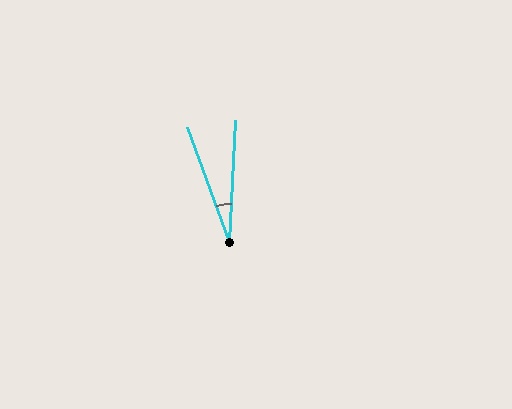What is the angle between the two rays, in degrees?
Approximately 23 degrees.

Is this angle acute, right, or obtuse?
It is acute.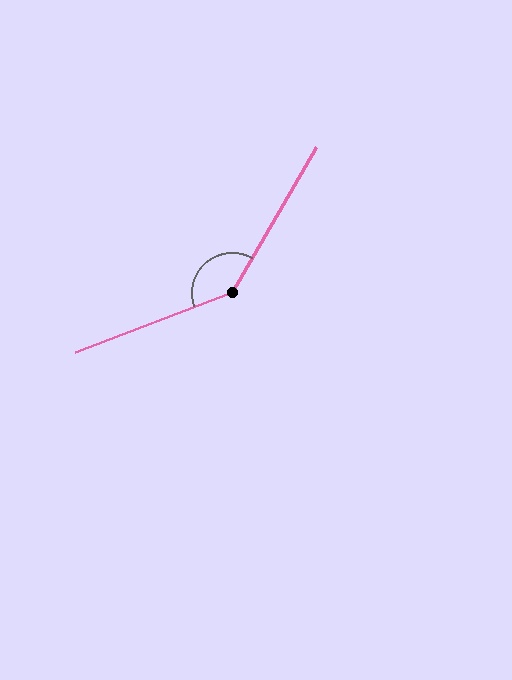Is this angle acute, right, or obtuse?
It is obtuse.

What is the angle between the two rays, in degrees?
Approximately 141 degrees.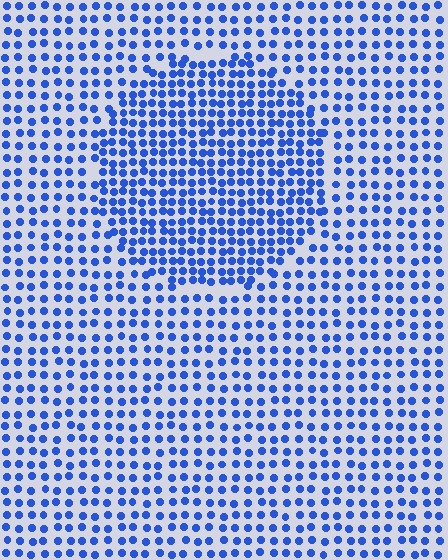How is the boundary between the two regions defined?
The boundary is defined by a change in element density (approximately 1.7x ratio). All elements are the same color, size, and shape.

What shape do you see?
I see a circle.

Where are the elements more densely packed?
The elements are more densely packed inside the circle boundary.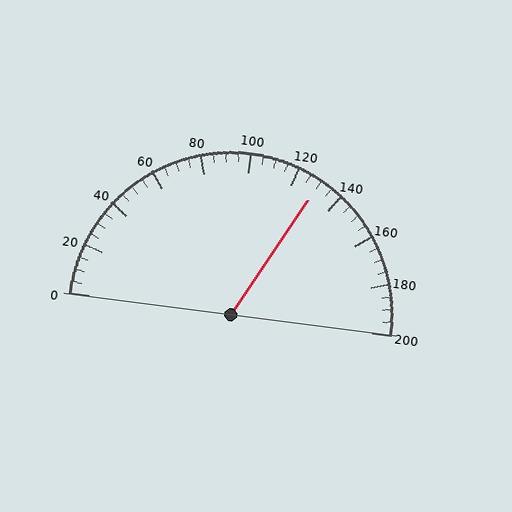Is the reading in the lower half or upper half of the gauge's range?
The reading is in the upper half of the range (0 to 200).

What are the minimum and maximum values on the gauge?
The gauge ranges from 0 to 200.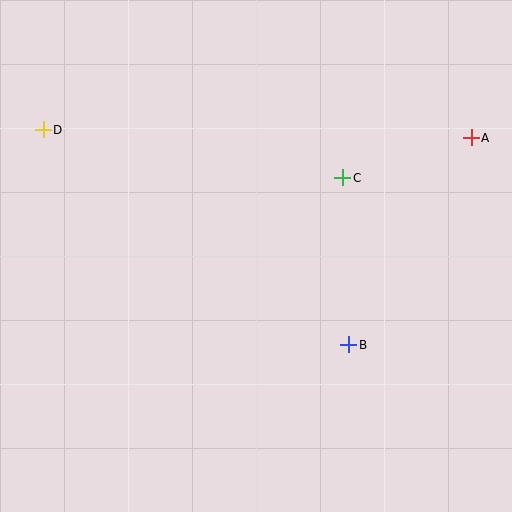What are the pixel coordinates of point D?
Point D is at (43, 130).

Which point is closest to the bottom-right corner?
Point B is closest to the bottom-right corner.